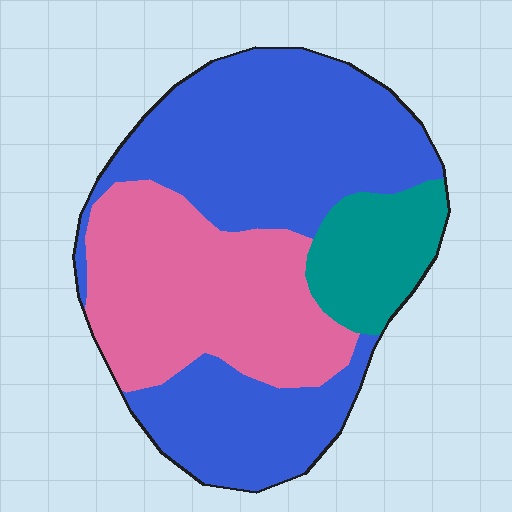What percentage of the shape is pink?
Pink takes up about one third (1/3) of the shape.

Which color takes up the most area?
Blue, at roughly 55%.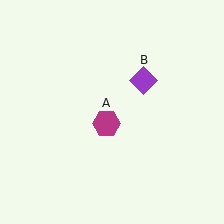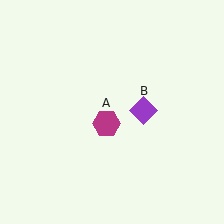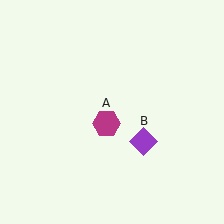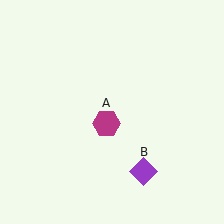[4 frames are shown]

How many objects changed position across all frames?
1 object changed position: purple diamond (object B).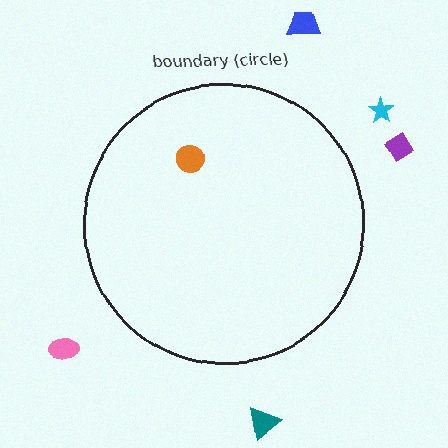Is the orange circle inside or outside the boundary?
Inside.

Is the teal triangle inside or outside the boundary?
Outside.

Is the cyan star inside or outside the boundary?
Outside.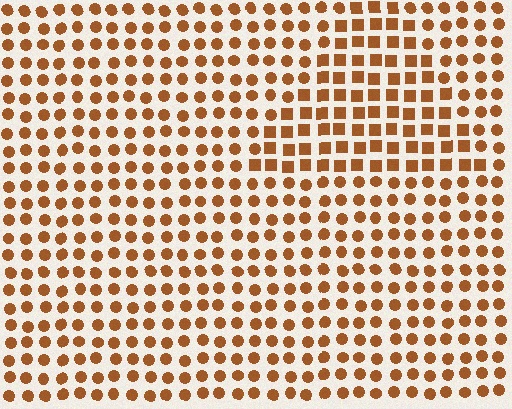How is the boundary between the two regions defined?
The boundary is defined by a change in element shape: squares inside vs. circles outside. All elements share the same color and spacing.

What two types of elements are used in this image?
The image uses squares inside the triangle region and circles outside it.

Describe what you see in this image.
The image is filled with small brown elements arranged in a uniform grid. A triangle-shaped region contains squares, while the surrounding area contains circles. The boundary is defined purely by the change in element shape.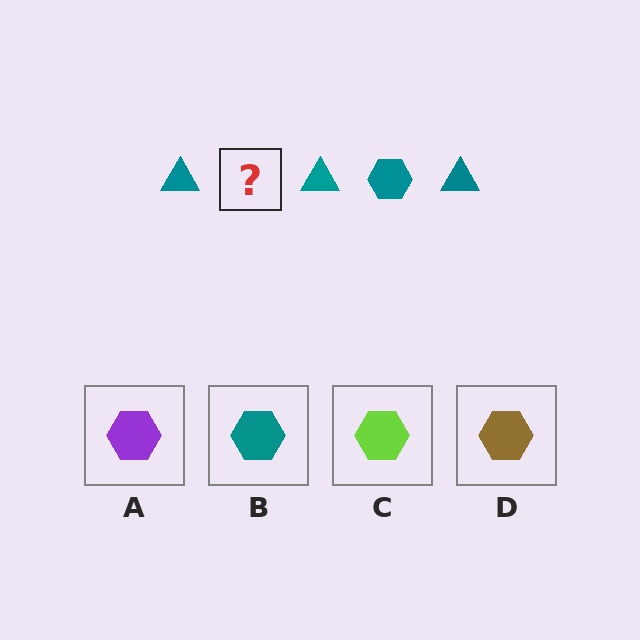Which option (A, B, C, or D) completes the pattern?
B.